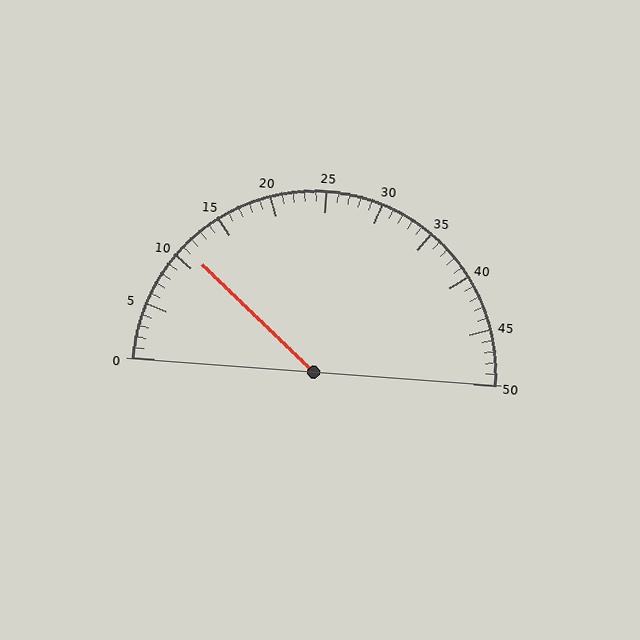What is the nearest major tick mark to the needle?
The nearest major tick mark is 10.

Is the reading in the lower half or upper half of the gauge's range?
The reading is in the lower half of the range (0 to 50).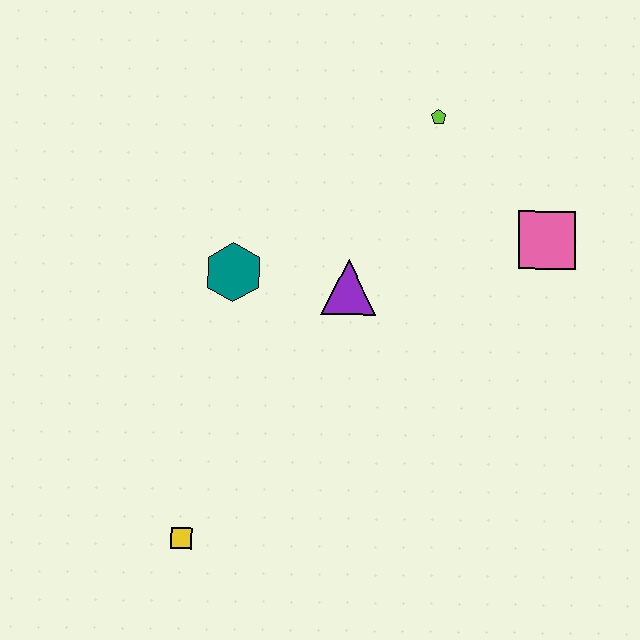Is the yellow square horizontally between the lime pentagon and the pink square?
No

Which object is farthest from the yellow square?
The lime pentagon is farthest from the yellow square.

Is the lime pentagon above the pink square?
Yes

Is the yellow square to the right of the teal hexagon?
No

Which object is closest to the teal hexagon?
The purple triangle is closest to the teal hexagon.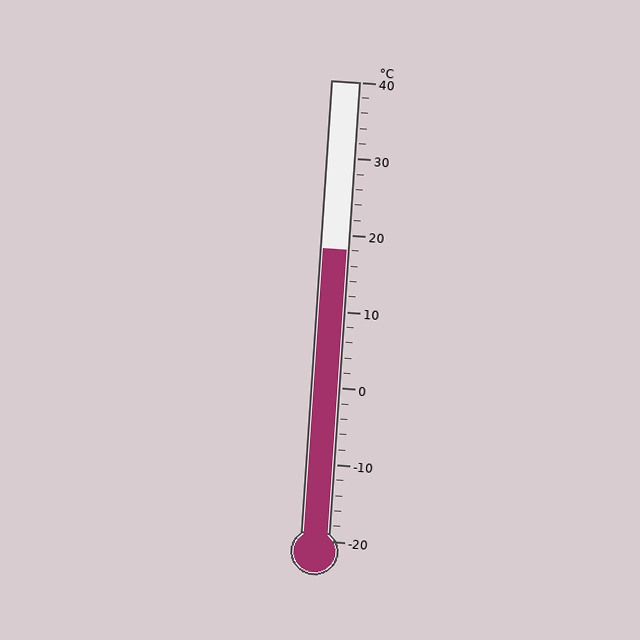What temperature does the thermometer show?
The thermometer shows approximately 18°C.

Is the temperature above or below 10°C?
The temperature is above 10°C.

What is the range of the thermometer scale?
The thermometer scale ranges from -20°C to 40°C.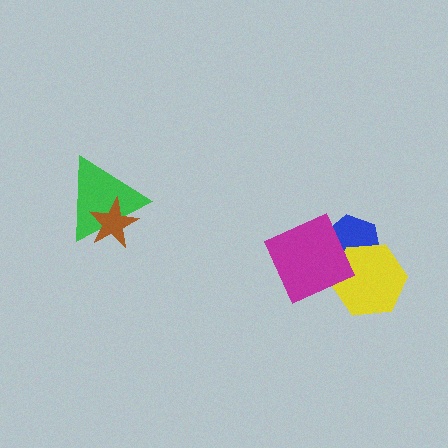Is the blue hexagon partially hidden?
Yes, it is partially covered by another shape.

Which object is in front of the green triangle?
The brown star is in front of the green triangle.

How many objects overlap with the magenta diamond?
2 objects overlap with the magenta diamond.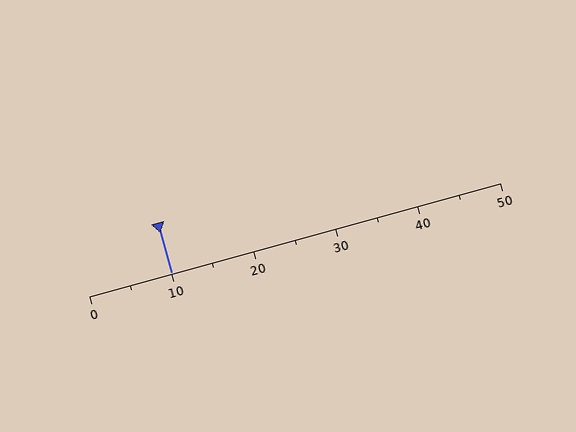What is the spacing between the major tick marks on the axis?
The major ticks are spaced 10 apart.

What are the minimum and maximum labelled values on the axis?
The axis runs from 0 to 50.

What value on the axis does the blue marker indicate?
The marker indicates approximately 10.